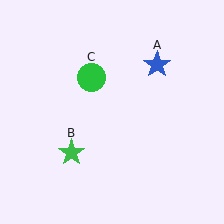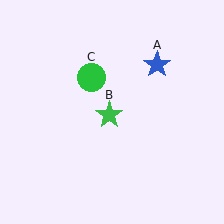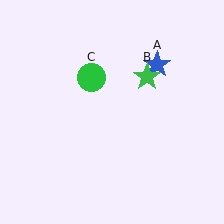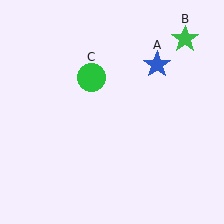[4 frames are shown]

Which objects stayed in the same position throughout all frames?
Blue star (object A) and green circle (object C) remained stationary.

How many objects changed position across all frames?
1 object changed position: green star (object B).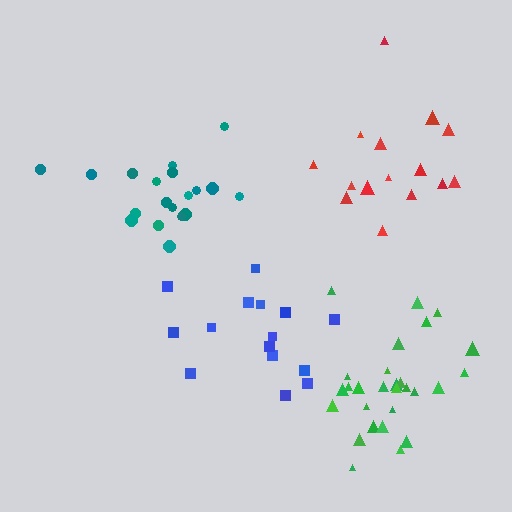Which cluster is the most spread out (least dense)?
Blue.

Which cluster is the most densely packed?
Green.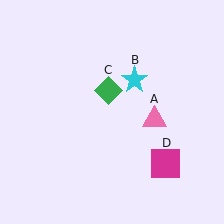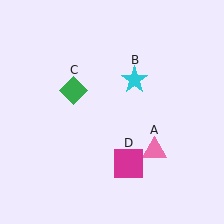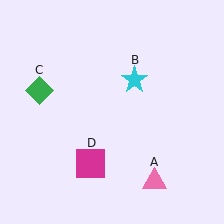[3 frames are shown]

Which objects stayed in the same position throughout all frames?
Cyan star (object B) remained stationary.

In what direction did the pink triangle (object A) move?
The pink triangle (object A) moved down.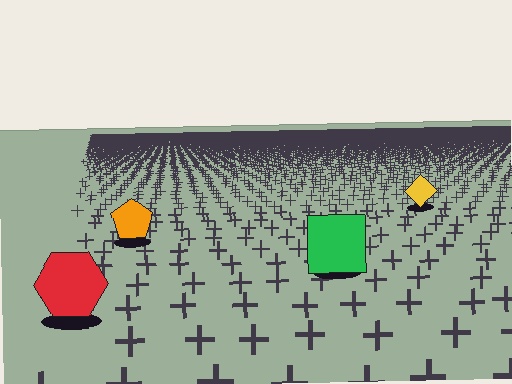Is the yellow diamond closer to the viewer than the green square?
No. The green square is closer — you can tell from the texture gradient: the ground texture is coarser near it.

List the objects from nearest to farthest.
From nearest to farthest: the red hexagon, the green square, the orange pentagon, the yellow diamond.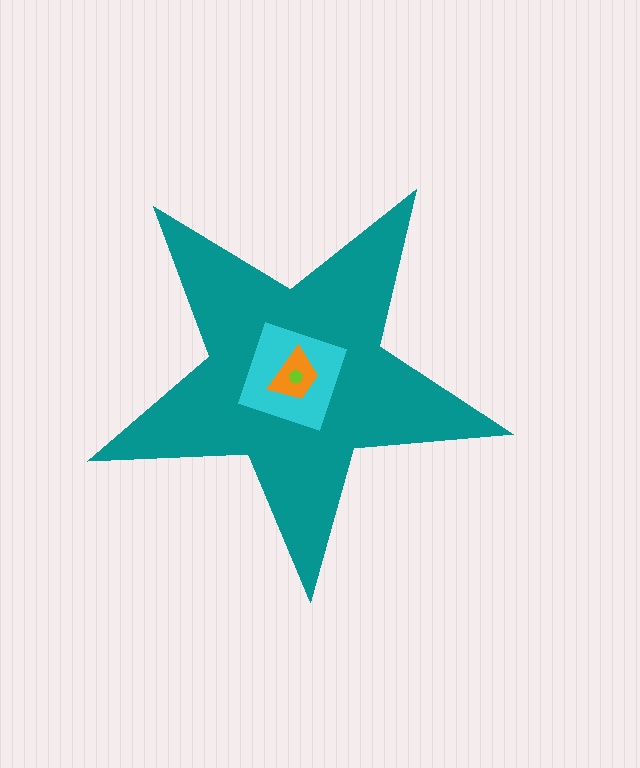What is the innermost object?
The lime pentagon.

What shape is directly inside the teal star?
The cyan diamond.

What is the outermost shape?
The teal star.